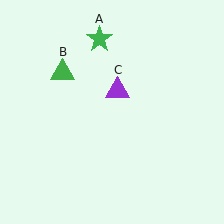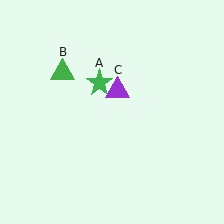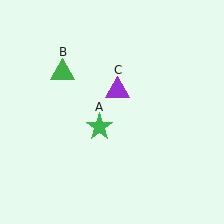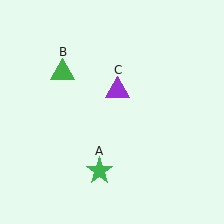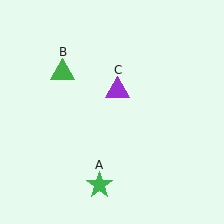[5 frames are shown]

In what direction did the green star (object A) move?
The green star (object A) moved down.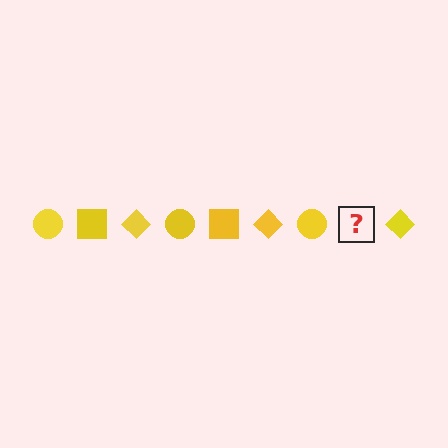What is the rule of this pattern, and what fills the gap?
The rule is that the pattern cycles through circle, square, diamond shapes in yellow. The gap should be filled with a yellow square.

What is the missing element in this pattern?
The missing element is a yellow square.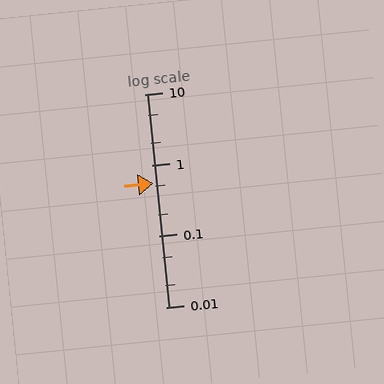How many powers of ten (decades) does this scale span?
The scale spans 3 decades, from 0.01 to 10.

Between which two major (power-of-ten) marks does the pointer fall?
The pointer is between 0.1 and 1.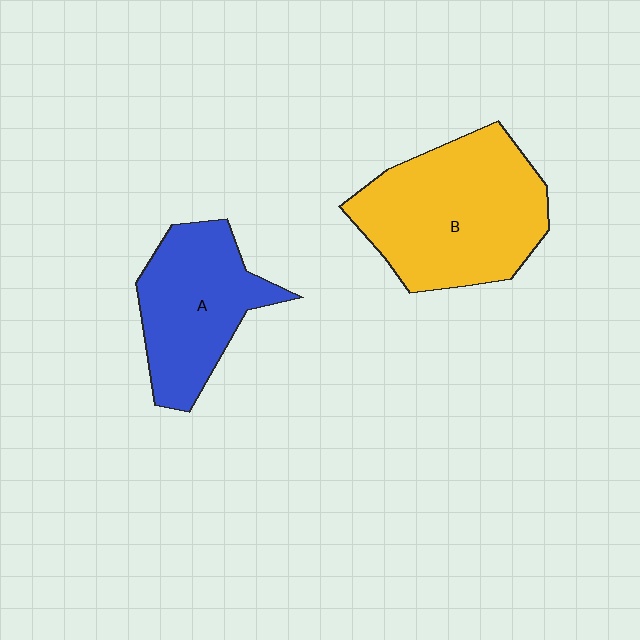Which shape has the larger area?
Shape B (yellow).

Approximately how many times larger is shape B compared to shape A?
Approximately 1.4 times.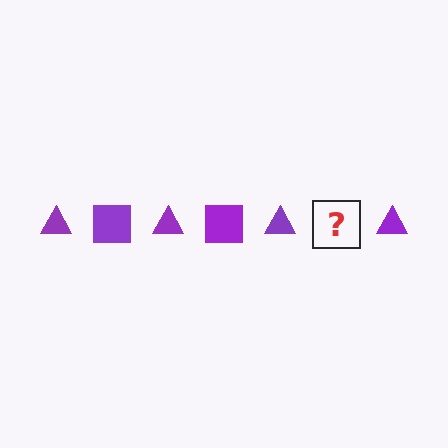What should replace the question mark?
The question mark should be replaced with a purple square.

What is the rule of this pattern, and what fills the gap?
The rule is that the pattern cycles through triangle, square shapes in purple. The gap should be filled with a purple square.